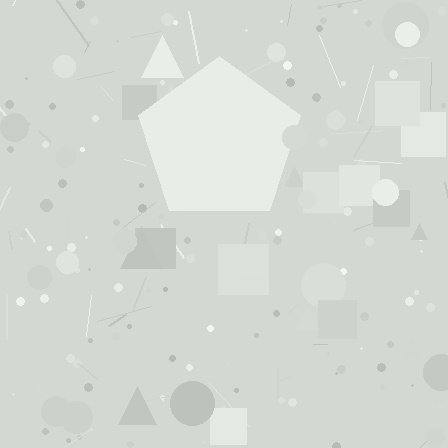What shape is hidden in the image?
A pentagon is hidden in the image.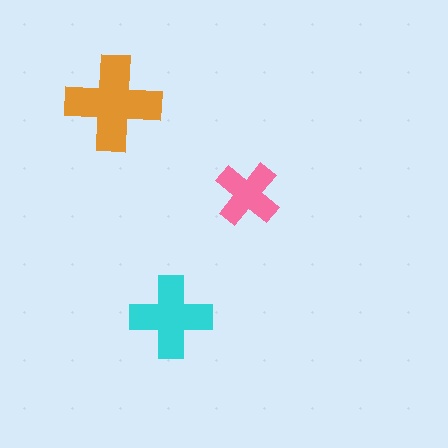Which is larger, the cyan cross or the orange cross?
The orange one.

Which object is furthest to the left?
The orange cross is leftmost.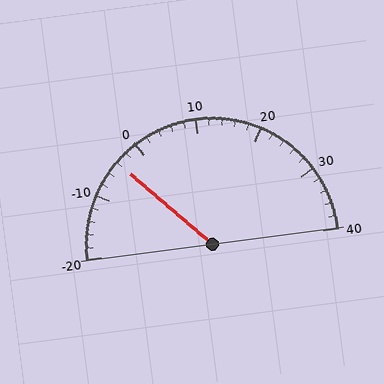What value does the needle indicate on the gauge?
The needle indicates approximately -4.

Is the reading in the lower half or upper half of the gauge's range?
The reading is in the lower half of the range (-20 to 40).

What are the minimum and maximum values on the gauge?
The gauge ranges from -20 to 40.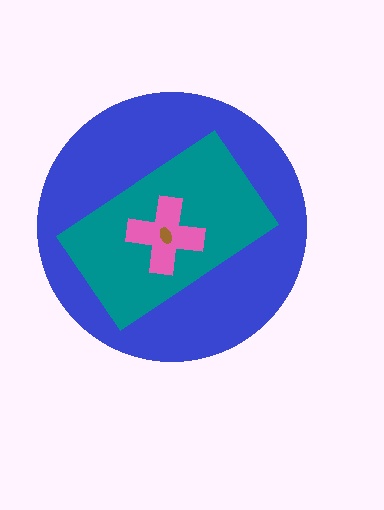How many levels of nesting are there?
4.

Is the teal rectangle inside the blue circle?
Yes.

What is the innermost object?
The brown ellipse.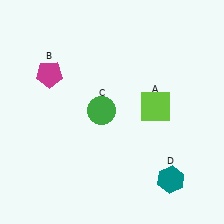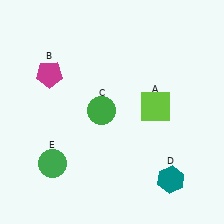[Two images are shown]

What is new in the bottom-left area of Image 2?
A green circle (E) was added in the bottom-left area of Image 2.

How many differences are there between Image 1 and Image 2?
There is 1 difference between the two images.